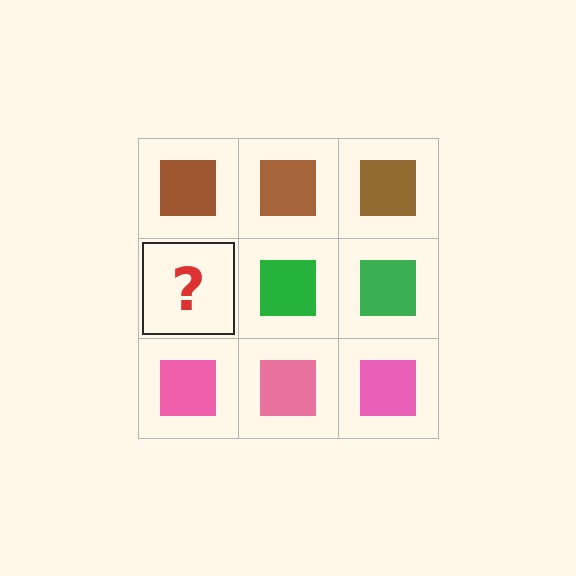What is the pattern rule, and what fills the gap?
The rule is that each row has a consistent color. The gap should be filled with a green square.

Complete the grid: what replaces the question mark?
The question mark should be replaced with a green square.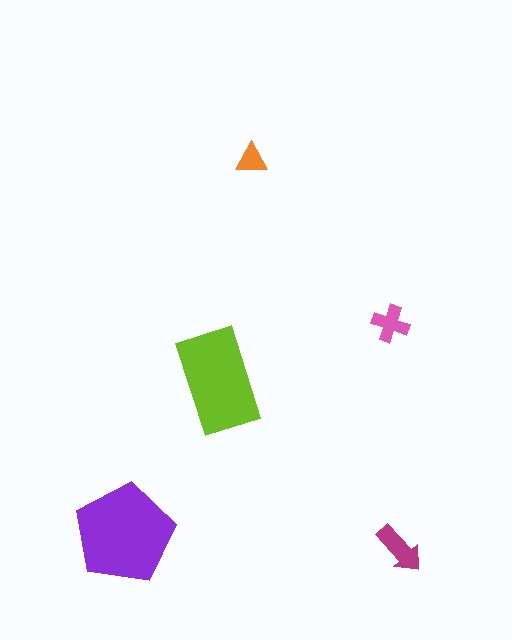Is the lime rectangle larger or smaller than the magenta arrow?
Larger.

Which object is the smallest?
The orange triangle.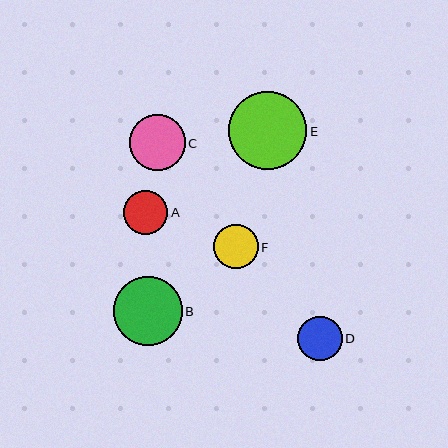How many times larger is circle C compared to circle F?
Circle C is approximately 1.3 times the size of circle F.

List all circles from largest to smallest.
From largest to smallest: E, B, C, D, F, A.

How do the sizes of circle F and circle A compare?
Circle F and circle A are approximately the same size.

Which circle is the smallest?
Circle A is the smallest with a size of approximately 44 pixels.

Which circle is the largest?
Circle E is the largest with a size of approximately 78 pixels.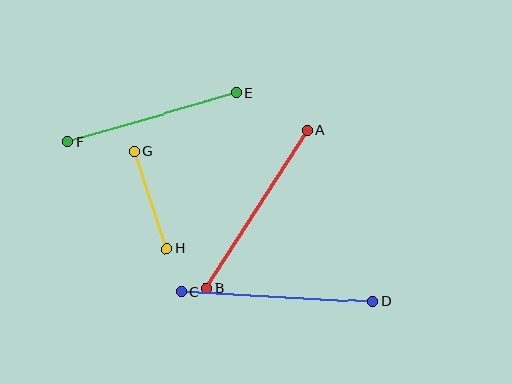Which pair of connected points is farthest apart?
Points C and D are farthest apart.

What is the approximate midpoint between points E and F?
The midpoint is at approximately (152, 117) pixels.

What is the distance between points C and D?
The distance is approximately 192 pixels.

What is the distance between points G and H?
The distance is approximately 103 pixels.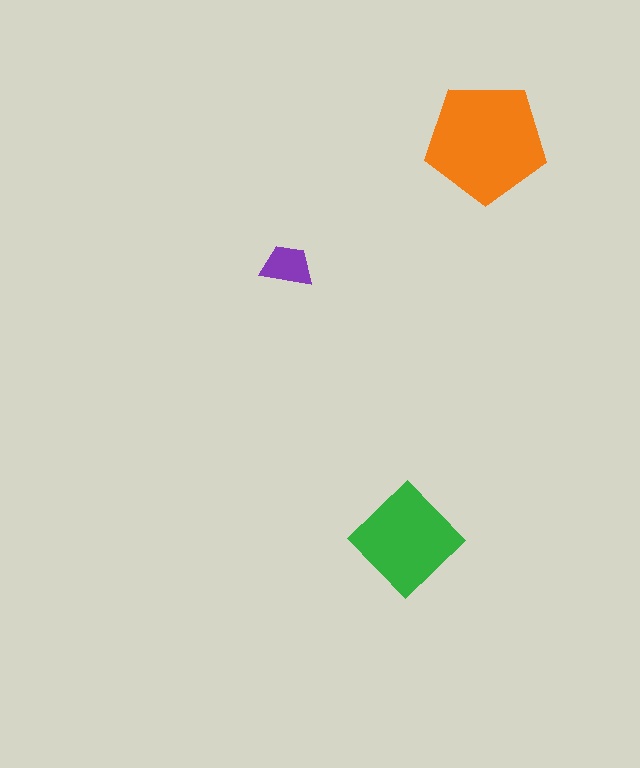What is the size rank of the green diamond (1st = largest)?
2nd.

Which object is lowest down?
The green diamond is bottommost.